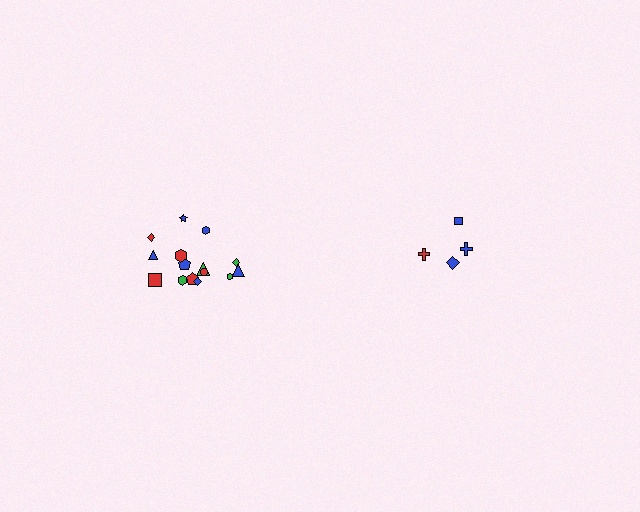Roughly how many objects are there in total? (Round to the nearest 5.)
Roughly 20 objects in total.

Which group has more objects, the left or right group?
The left group.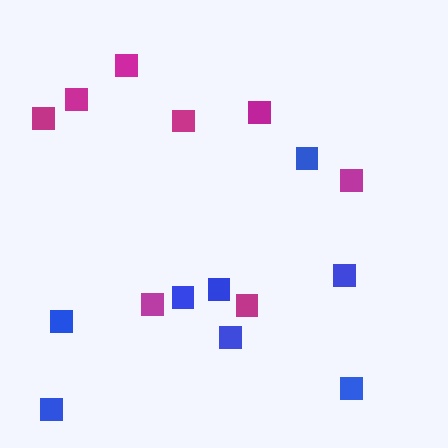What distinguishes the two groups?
There are 2 groups: one group of blue squares (8) and one group of magenta squares (8).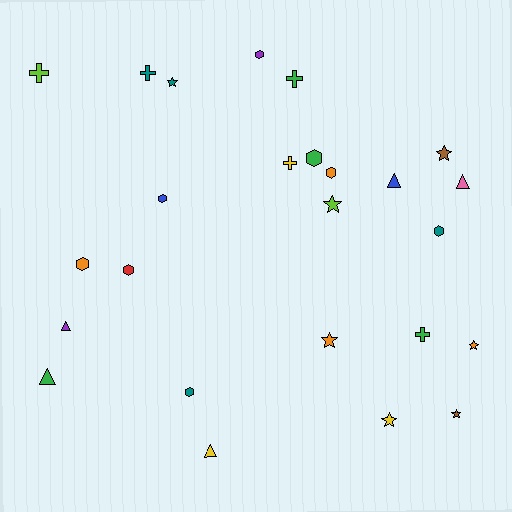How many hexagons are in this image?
There are 8 hexagons.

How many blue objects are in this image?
There are 2 blue objects.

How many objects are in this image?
There are 25 objects.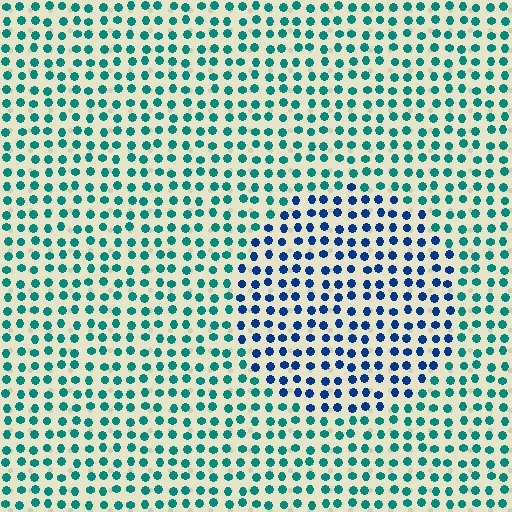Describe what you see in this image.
The image is filled with small teal elements in a uniform arrangement. A circle-shaped region is visible where the elements are tinted to a slightly different hue, forming a subtle color boundary.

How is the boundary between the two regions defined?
The boundary is defined purely by a slight shift in hue (about 43 degrees). Spacing, size, and orientation are identical on both sides.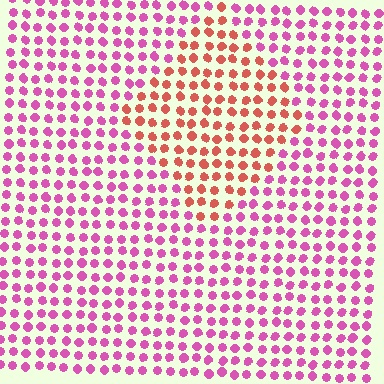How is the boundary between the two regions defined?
The boundary is defined purely by a slight shift in hue (about 47 degrees). Spacing, size, and orientation are identical on both sides.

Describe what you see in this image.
The image is filled with small pink elements in a uniform arrangement. A diamond-shaped region is visible where the elements are tinted to a slightly different hue, forming a subtle color boundary.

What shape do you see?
I see a diamond.